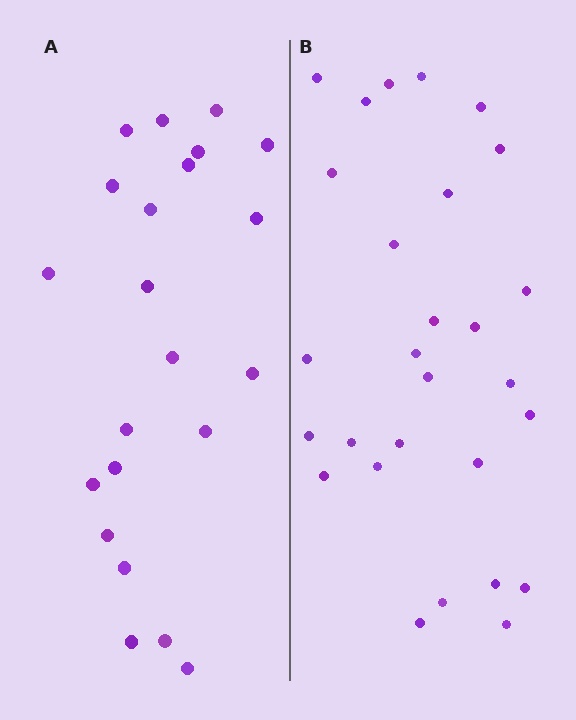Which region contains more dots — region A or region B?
Region B (the right region) has more dots.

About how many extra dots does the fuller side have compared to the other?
Region B has about 6 more dots than region A.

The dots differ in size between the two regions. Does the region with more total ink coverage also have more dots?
No. Region A has more total ink coverage because its dots are larger, but region B actually contains more individual dots. Total area can be misleading — the number of items is what matters here.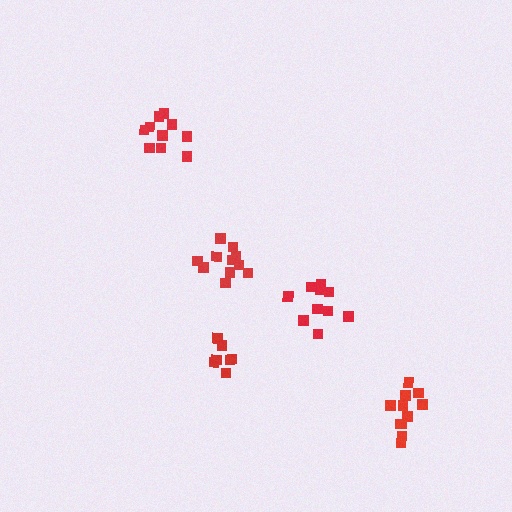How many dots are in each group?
Group 1: 10 dots, Group 2: 7 dots, Group 3: 10 dots, Group 4: 11 dots, Group 5: 11 dots (49 total).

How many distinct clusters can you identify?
There are 5 distinct clusters.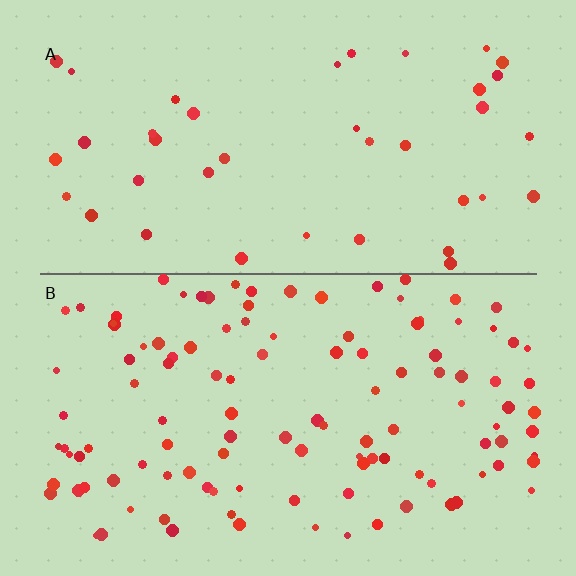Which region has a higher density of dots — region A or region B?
B (the bottom).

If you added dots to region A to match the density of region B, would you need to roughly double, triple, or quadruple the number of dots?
Approximately triple.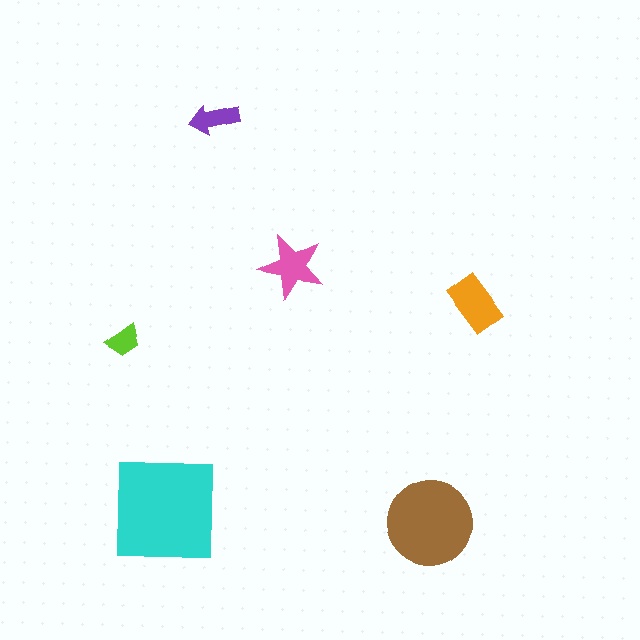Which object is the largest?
The cyan square.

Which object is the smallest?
The lime trapezoid.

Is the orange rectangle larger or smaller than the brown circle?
Smaller.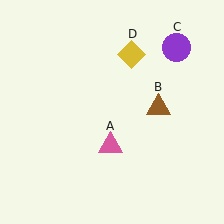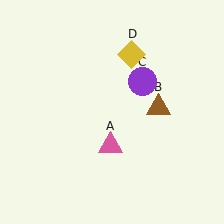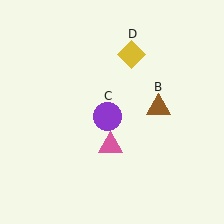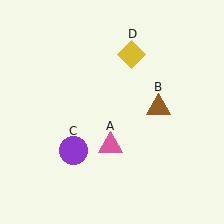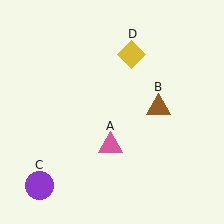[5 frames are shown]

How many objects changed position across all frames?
1 object changed position: purple circle (object C).